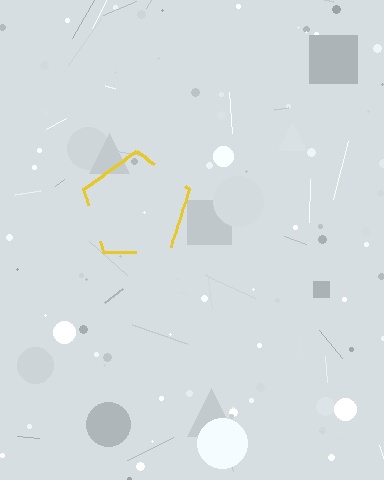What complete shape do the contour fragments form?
The contour fragments form a pentagon.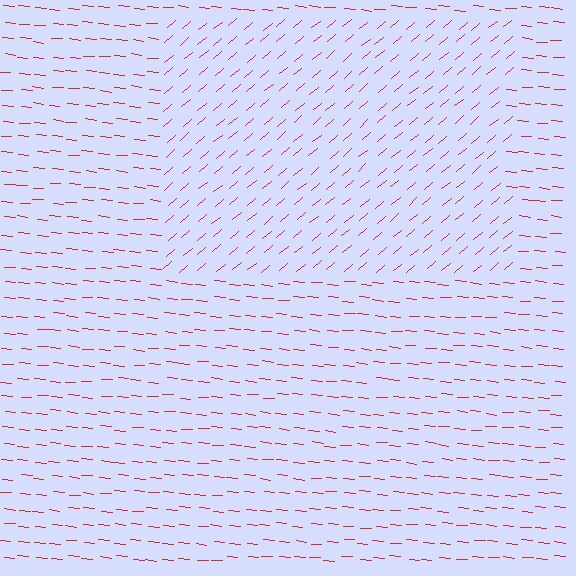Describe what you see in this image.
The image is filled with small red line segments. A rectangle region in the image has lines oriented differently from the surrounding lines, creating a visible texture boundary.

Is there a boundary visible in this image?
Yes, there is a texture boundary formed by a change in line orientation.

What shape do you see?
I see a rectangle.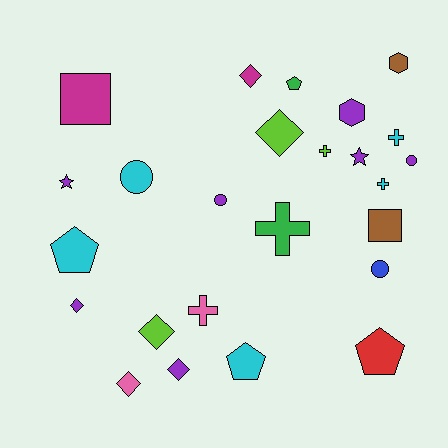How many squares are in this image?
There are 2 squares.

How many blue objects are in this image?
There is 1 blue object.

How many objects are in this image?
There are 25 objects.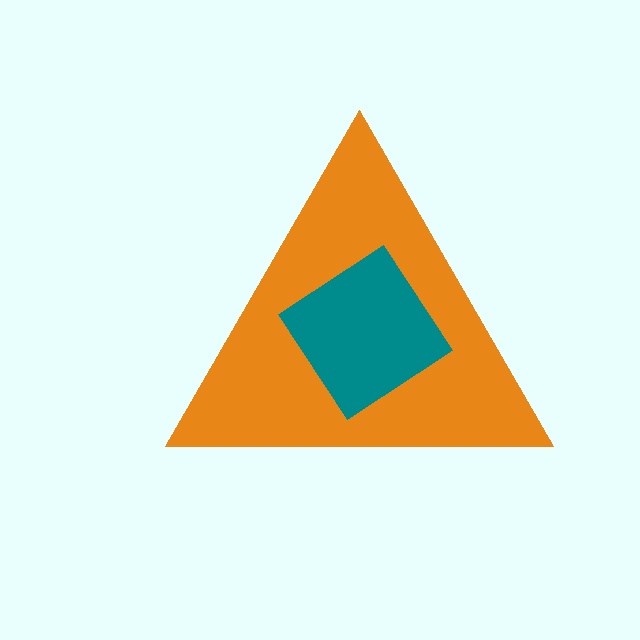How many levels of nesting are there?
2.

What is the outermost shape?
The orange triangle.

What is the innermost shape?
The teal diamond.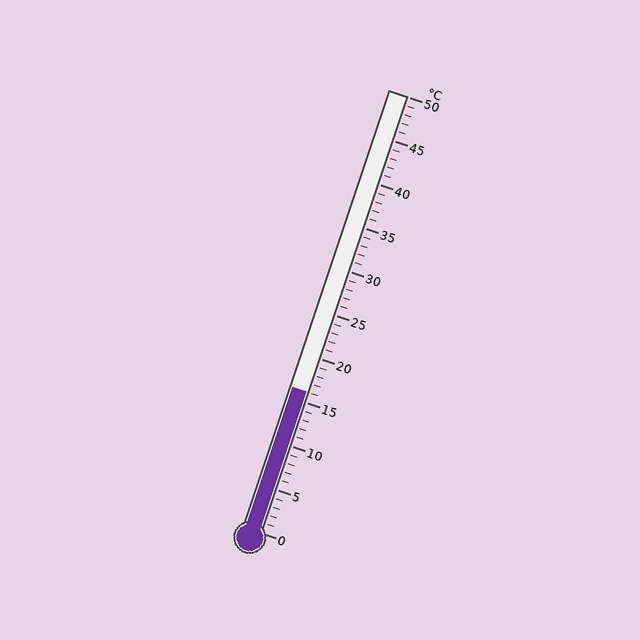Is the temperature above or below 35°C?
The temperature is below 35°C.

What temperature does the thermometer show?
The thermometer shows approximately 16°C.